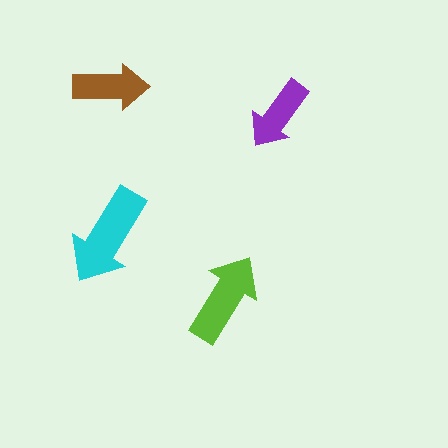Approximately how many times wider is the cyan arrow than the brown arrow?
About 1.5 times wider.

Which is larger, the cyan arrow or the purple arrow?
The cyan one.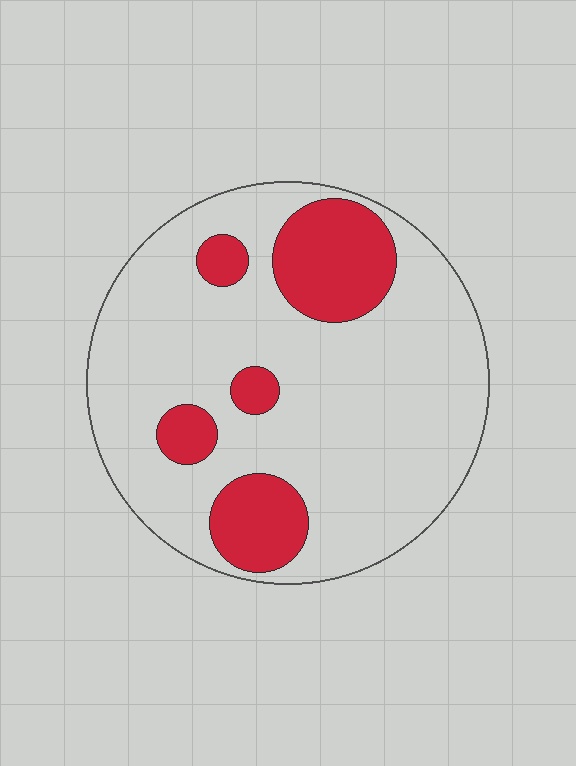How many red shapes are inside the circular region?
5.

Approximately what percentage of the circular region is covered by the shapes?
Approximately 20%.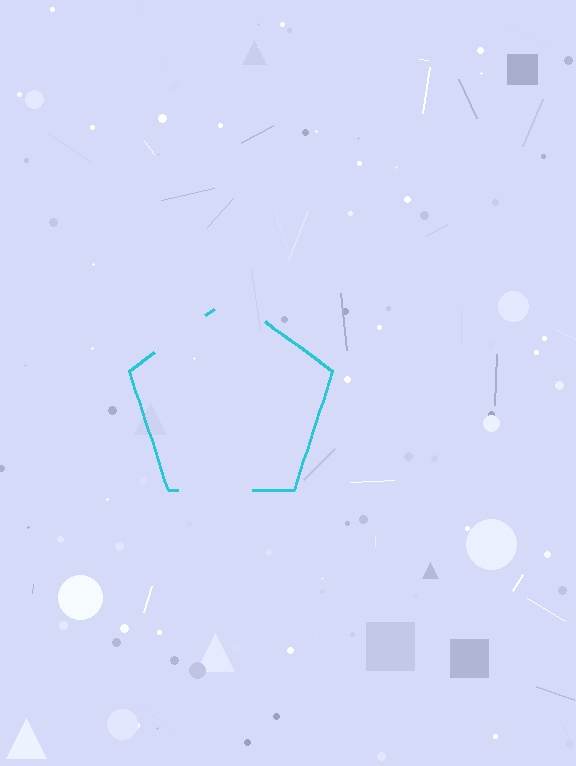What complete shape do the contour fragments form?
The contour fragments form a pentagon.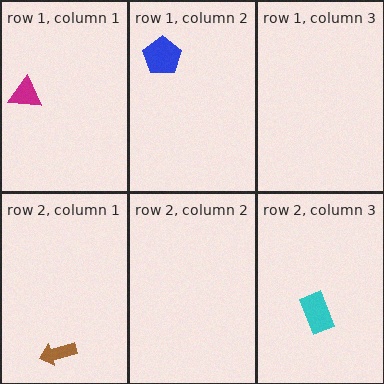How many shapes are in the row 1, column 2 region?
1.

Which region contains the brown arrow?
The row 2, column 1 region.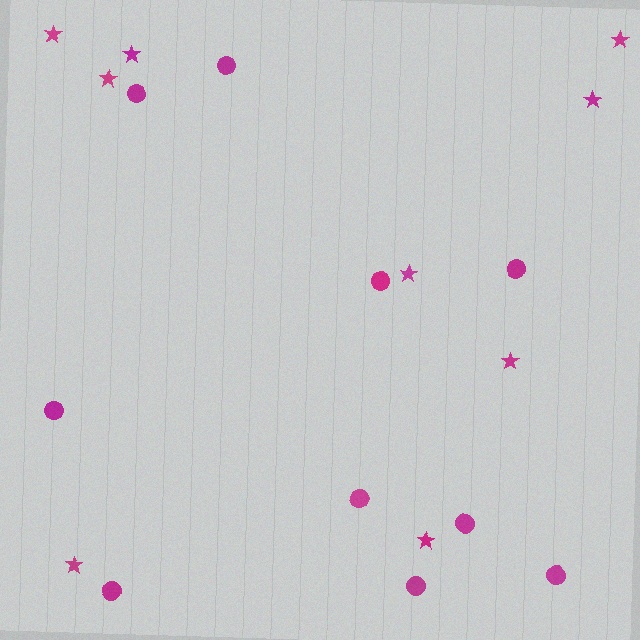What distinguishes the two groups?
There are 2 groups: one group of stars (9) and one group of circles (10).